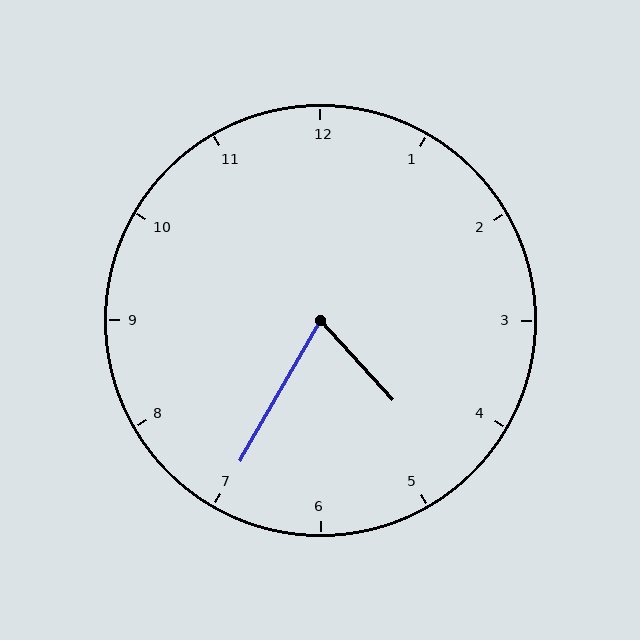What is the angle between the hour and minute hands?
Approximately 72 degrees.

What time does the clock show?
4:35.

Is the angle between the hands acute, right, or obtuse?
It is acute.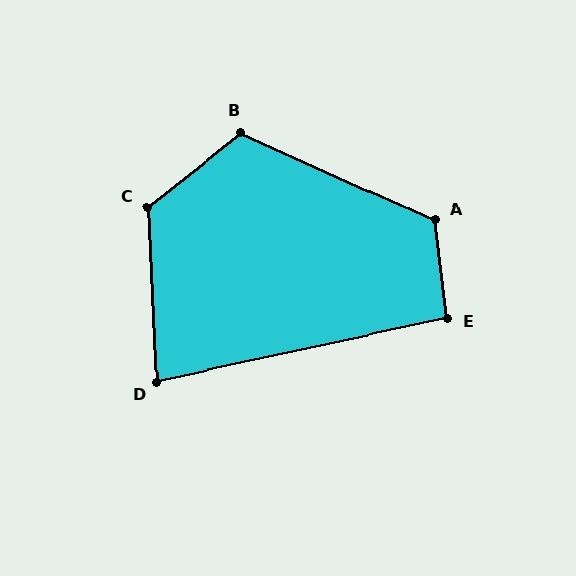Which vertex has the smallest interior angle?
D, at approximately 81 degrees.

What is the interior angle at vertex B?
Approximately 117 degrees (obtuse).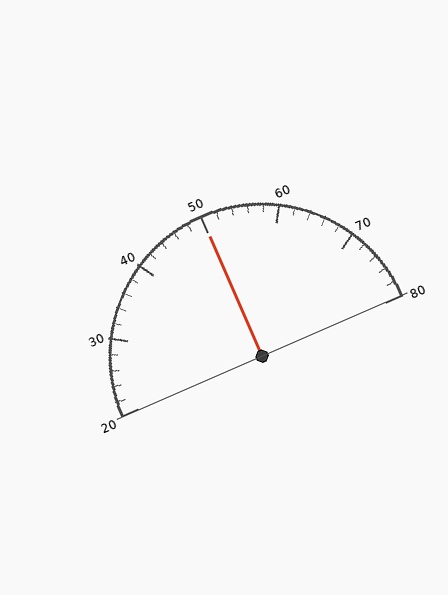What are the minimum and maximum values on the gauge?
The gauge ranges from 20 to 80.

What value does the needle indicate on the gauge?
The needle indicates approximately 50.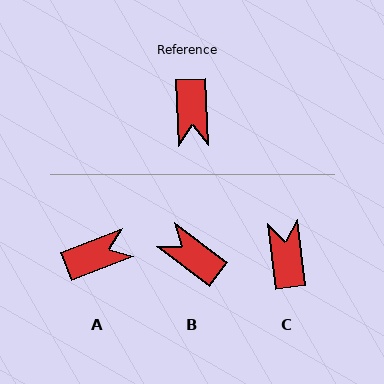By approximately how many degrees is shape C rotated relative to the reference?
Approximately 175 degrees clockwise.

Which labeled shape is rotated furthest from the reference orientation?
C, about 175 degrees away.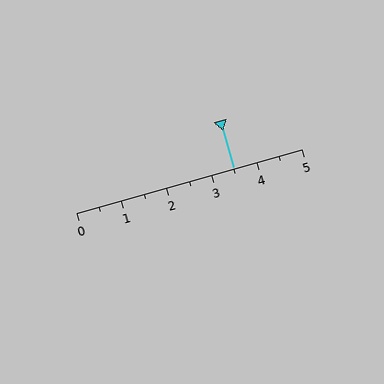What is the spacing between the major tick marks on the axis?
The major ticks are spaced 1 apart.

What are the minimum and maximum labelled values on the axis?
The axis runs from 0 to 5.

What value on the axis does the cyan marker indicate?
The marker indicates approximately 3.5.